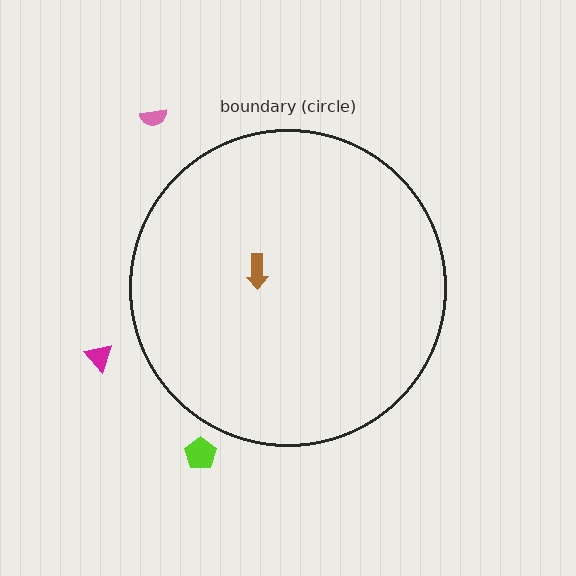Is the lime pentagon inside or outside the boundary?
Outside.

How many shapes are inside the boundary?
1 inside, 3 outside.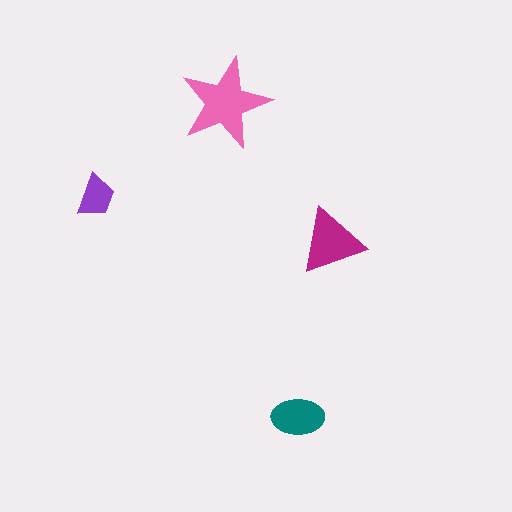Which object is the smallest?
The purple trapezoid.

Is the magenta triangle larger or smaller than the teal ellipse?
Larger.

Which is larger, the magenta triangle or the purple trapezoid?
The magenta triangle.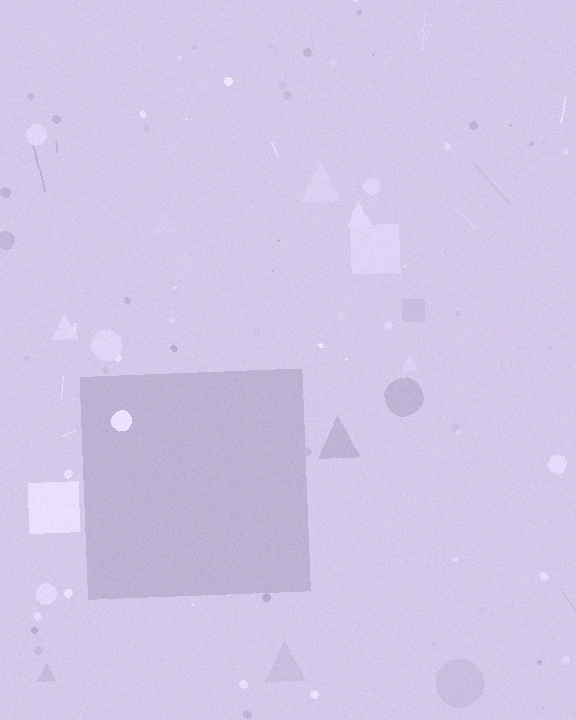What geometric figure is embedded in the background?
A square is embedded in the background.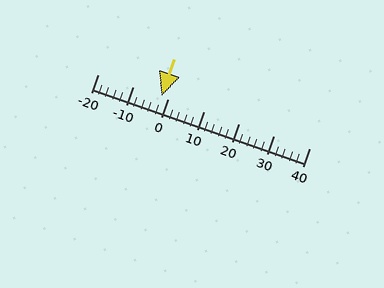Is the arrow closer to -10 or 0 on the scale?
The arrow is closer to 0.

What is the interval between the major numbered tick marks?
The major tick marks are spaced 10 units apart.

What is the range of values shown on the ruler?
The ruler shows values from -20 to 40.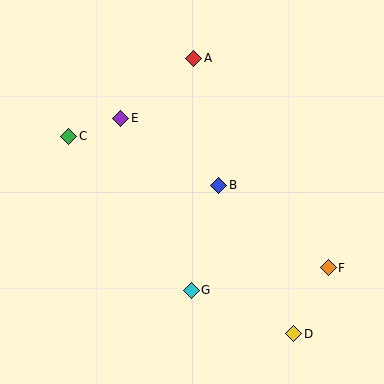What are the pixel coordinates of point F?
Point F is at (328, 268).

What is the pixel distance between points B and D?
The distance between B and D is 166 pixels.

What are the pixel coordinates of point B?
Point B is at (219, 185).